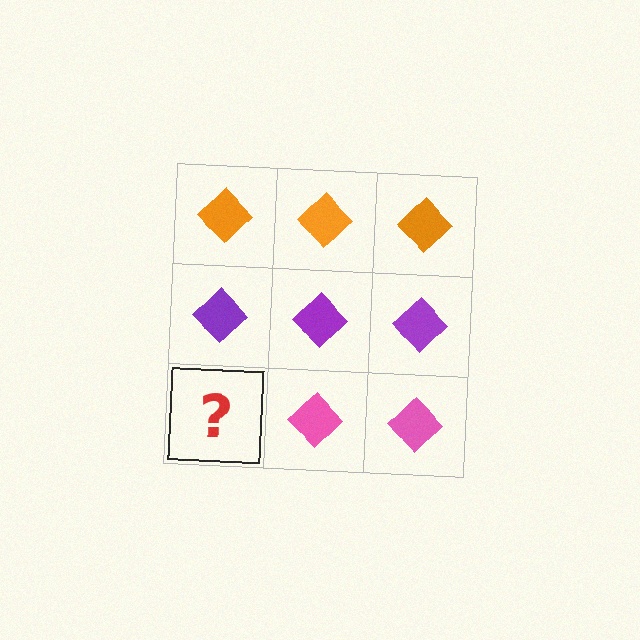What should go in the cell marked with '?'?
The missing cell should contain a pink diamond.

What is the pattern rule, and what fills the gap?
The rule is that each row has a consistent color. The gap should be filled with a pink diamond.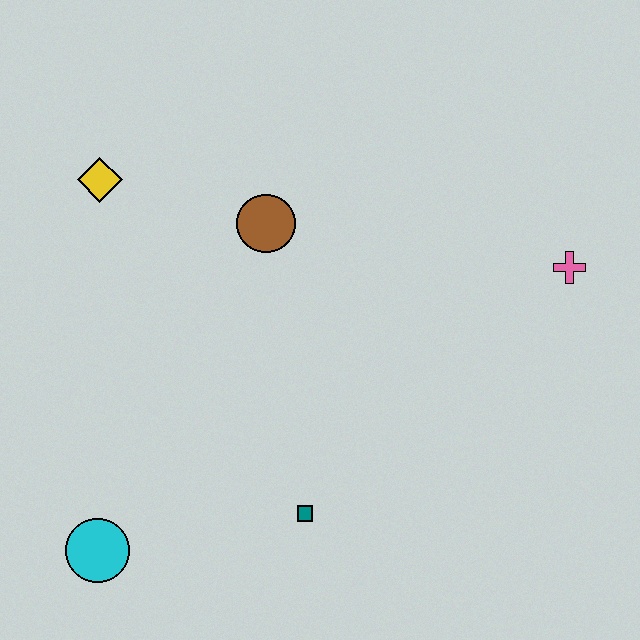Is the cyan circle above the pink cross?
No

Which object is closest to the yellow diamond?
The brown circle is closest to the yellow diamond.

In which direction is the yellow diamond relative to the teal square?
The yellow diamond is above the teal square.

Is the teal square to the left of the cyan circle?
No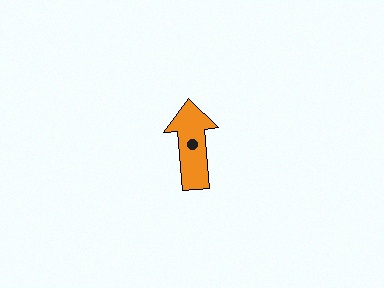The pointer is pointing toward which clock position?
Roughly 12 o'clock.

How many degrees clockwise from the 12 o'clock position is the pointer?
Approximately 355 degrees.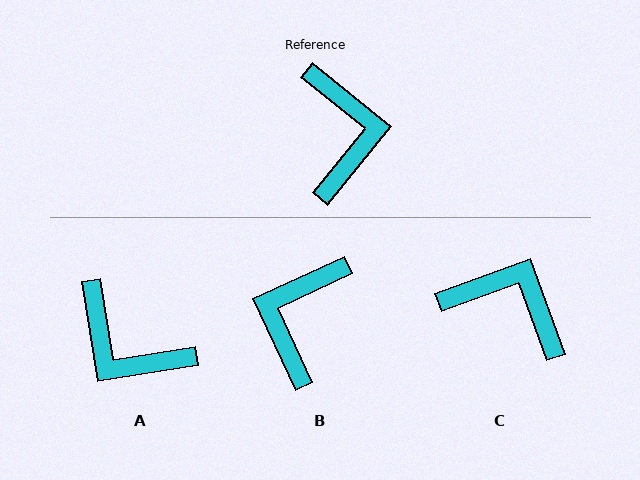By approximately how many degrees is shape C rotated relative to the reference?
Approximately 59 degrees counter-clockwise.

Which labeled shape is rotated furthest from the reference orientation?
B, about 154 degrees away.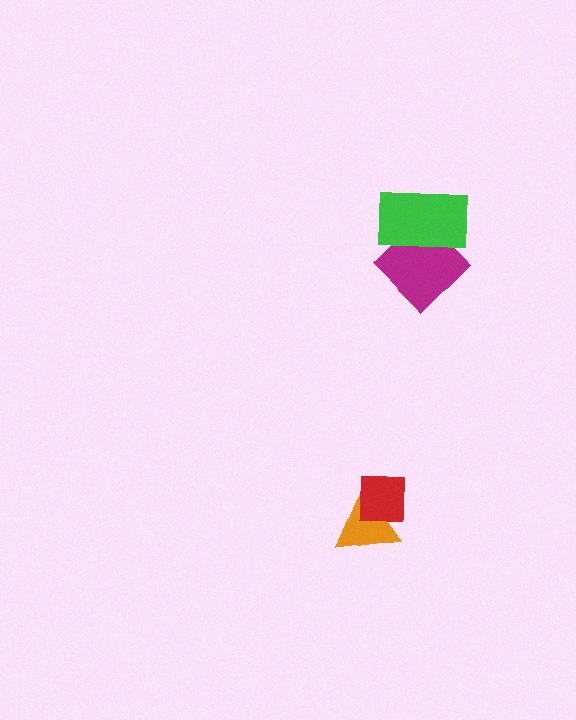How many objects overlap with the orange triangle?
1 object overlaps with the orange triangle.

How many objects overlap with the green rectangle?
1 object overlaps with the green rectangle.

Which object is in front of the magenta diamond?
The green rectangle is in front of the magenta diamond.